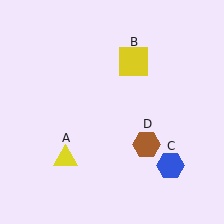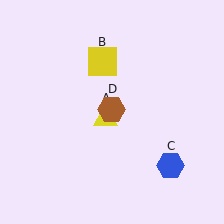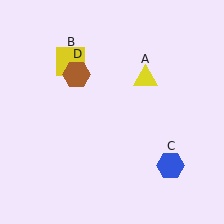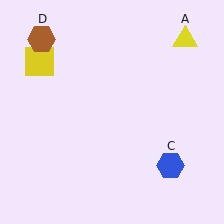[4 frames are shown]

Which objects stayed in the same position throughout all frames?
Blue hexagon (object C) remained stationary.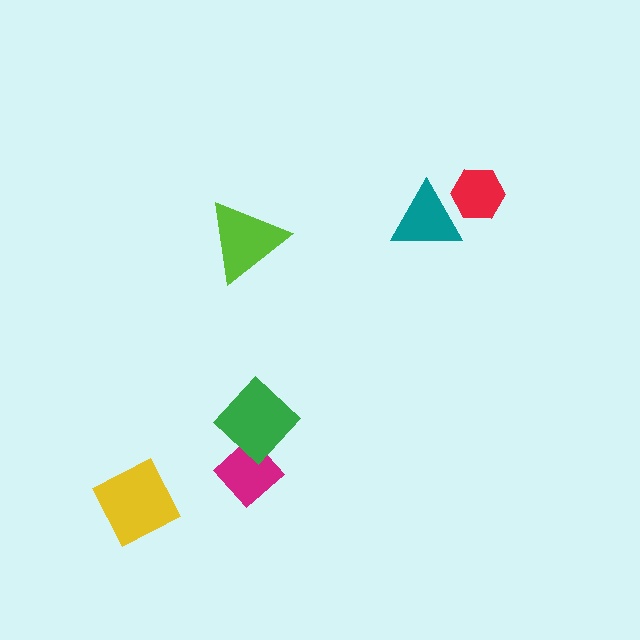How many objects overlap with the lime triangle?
0 objects overlap with the lime triangle.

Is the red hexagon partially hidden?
Yes, it is partially covered by another shape.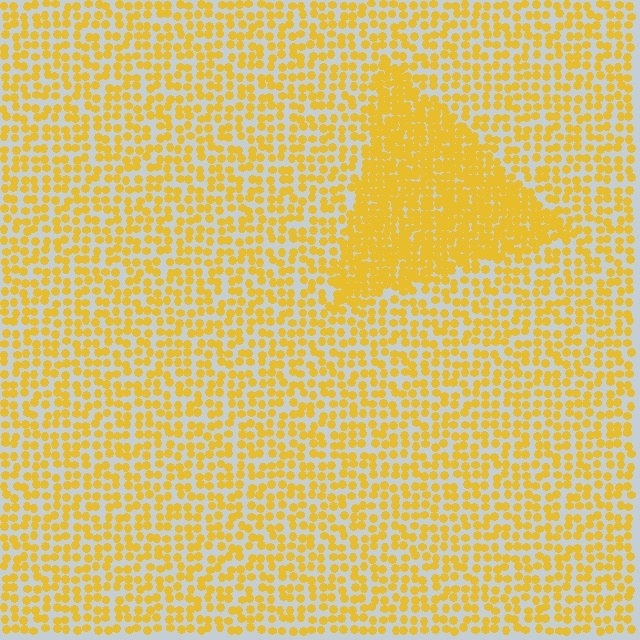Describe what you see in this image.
The image contains small yellow elements arranged at two different densities. A triangle-shaped region is visible where the elements are more densely packed than the surrounding area.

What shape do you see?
I see a triangle.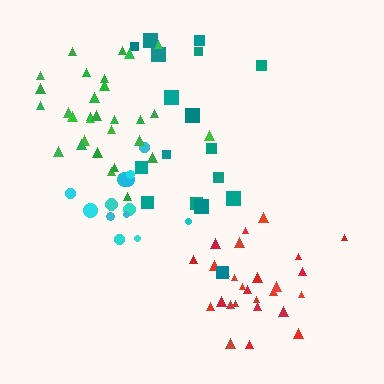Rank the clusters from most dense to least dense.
green, red, cyan, teal.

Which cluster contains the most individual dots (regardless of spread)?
Green (30).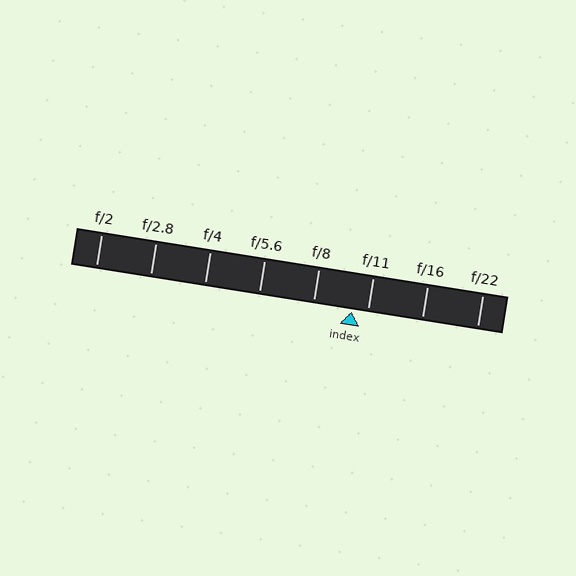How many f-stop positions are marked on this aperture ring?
There are 8 f-stop positions marked.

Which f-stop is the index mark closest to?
The index mark is closest to f/11.